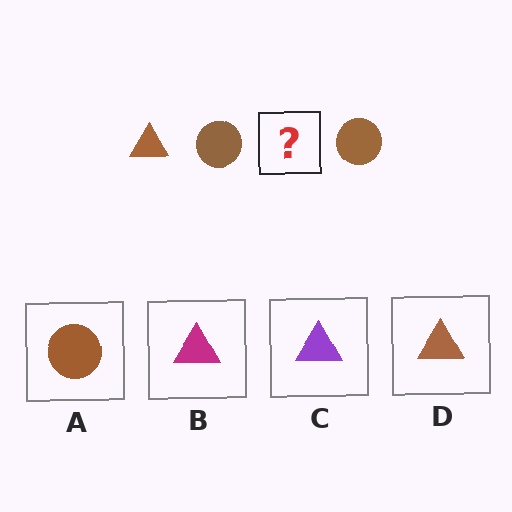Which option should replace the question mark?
Option D.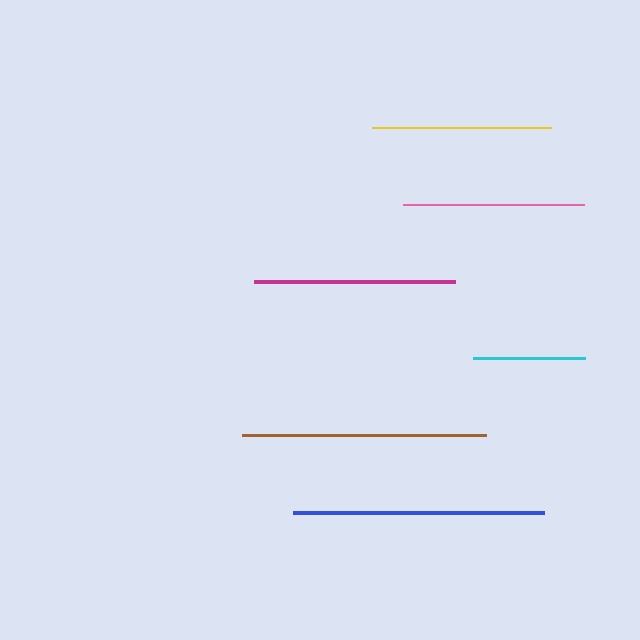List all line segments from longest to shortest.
From longest to shortest: blue, brown, magenta, pink, yellow, cyan.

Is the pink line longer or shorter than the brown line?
The brown line is longer than the pink line.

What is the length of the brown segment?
The brown segment is approximately 244 pixels long.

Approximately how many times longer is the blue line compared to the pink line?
The blue line is approximately 1.4 times the length of the pink line.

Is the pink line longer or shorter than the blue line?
The blue line is longer than the pink line.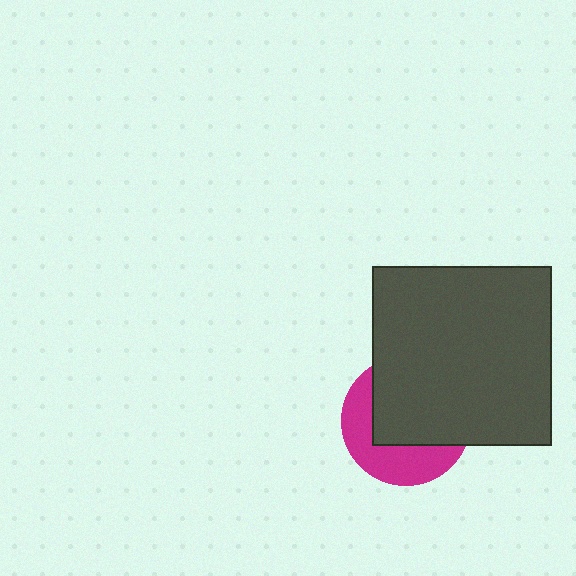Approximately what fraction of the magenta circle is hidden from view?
Roughly 59% of the magenta circle is hidden behind the dark gray square.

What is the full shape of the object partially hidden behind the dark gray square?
The partially hidden object is a magenta circle.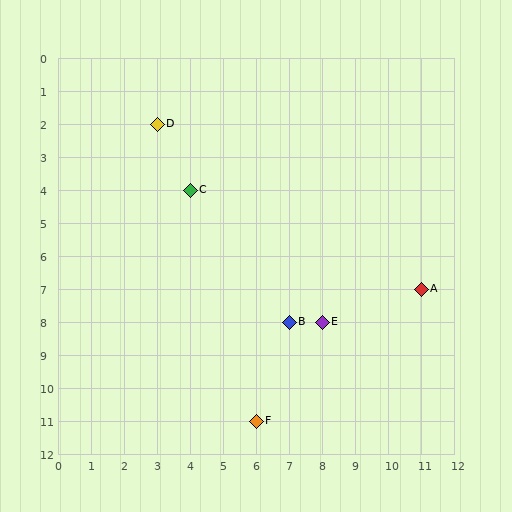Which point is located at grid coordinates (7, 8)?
Point B is at (7, 8).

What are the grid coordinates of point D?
Point D is at grid coordinates (3, 2).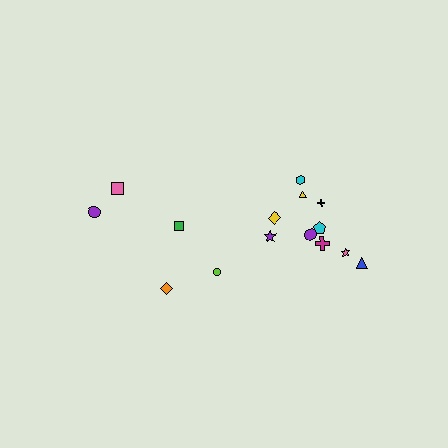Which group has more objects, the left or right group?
The right group.